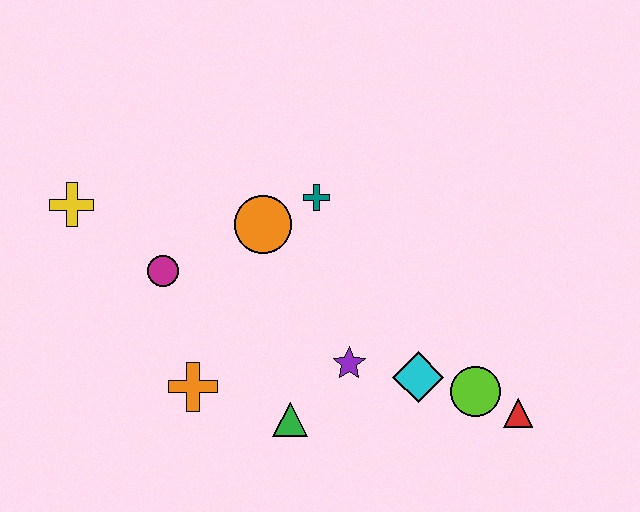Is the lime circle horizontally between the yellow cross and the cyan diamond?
No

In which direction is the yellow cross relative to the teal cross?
The yellow cross is to the left of the teal cross.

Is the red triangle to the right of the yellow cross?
Yes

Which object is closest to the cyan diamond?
The lime circle is closest to the cyan diamond.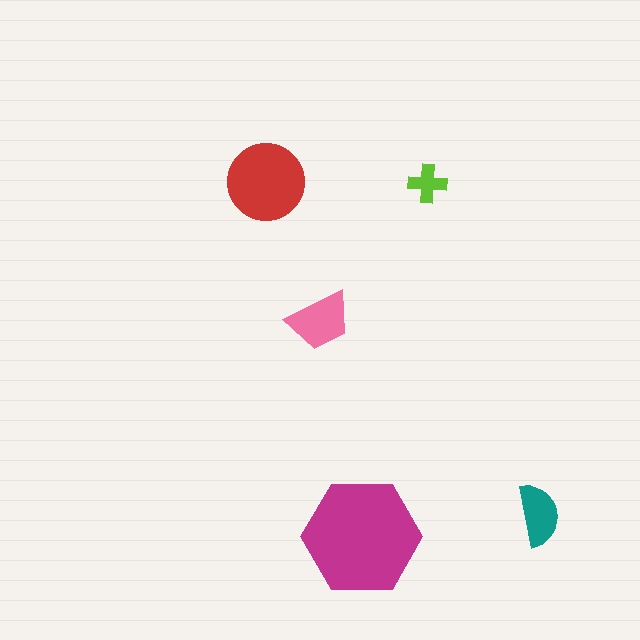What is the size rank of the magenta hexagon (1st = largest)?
1st.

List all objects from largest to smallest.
The magenta hexagon, the red circle, the pink trapezoid, the teal semicircle, the lime cross.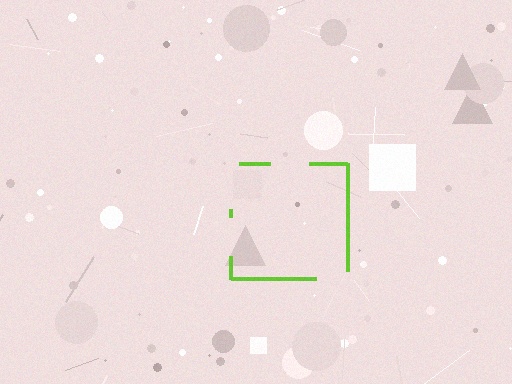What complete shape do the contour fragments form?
The contour fragments form a square.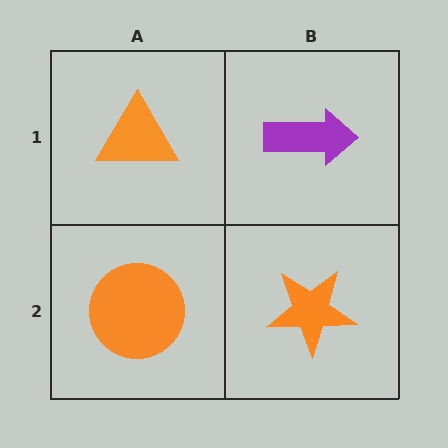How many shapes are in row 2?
2 shapes.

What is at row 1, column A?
An orange triangle.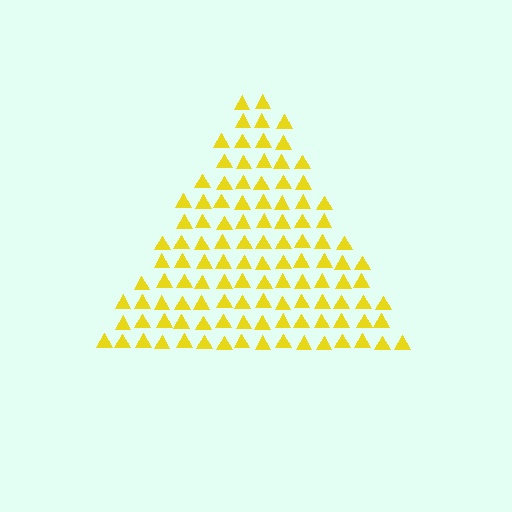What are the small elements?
The small elements are triangles.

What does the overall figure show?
The overall figure shows a triangle.